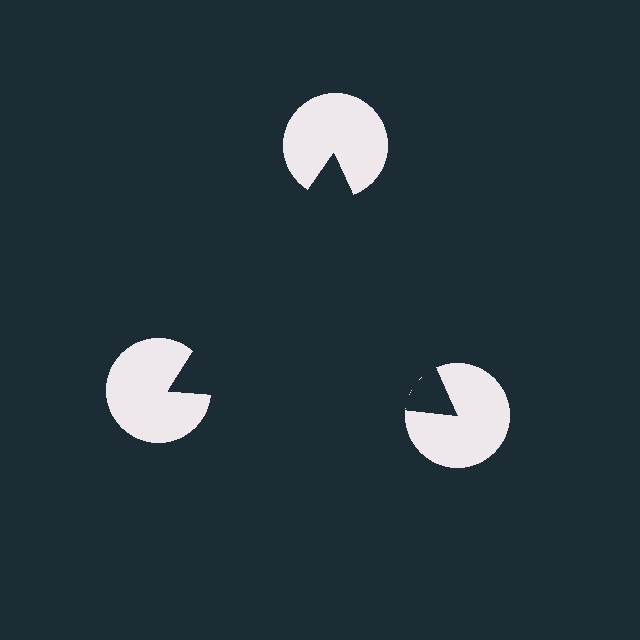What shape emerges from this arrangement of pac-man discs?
An illusory triangle — its edges are inferred from the aligned wedge cuts in the pac-man discs, not physically drawn.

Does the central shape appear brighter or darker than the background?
It typically appears slightly darker than the background, even though no actual brightness change is drawn.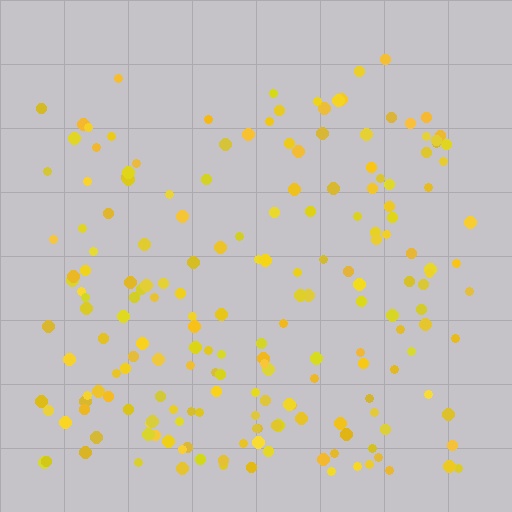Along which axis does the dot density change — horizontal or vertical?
Vertical.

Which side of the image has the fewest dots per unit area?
The top.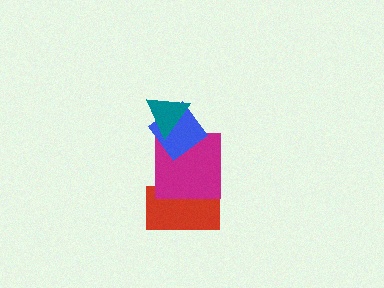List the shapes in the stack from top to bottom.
From top to bottom: the teal triangle, the blue diamond, the magenta square, the red rectangle.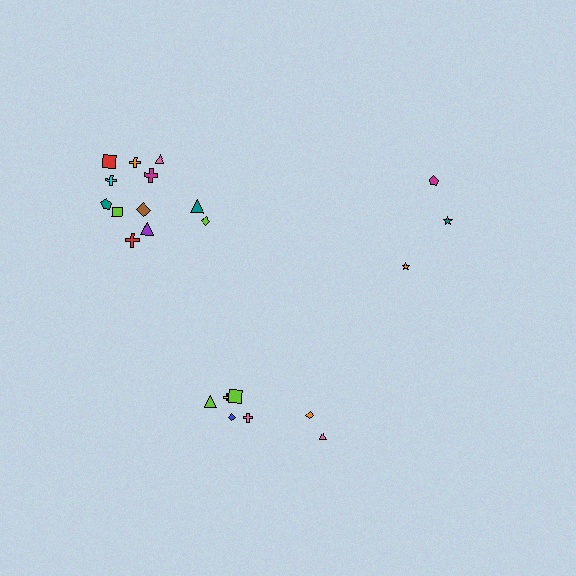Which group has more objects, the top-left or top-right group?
The top-left group.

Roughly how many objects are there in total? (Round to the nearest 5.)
Roughly 20 objects in total.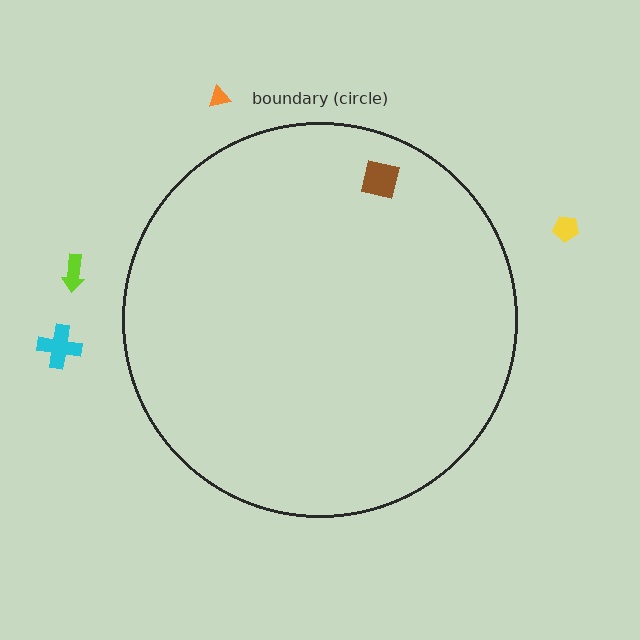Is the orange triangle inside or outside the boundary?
Outside.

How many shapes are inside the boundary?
1 inside, 4 outside.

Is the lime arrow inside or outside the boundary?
Outside.